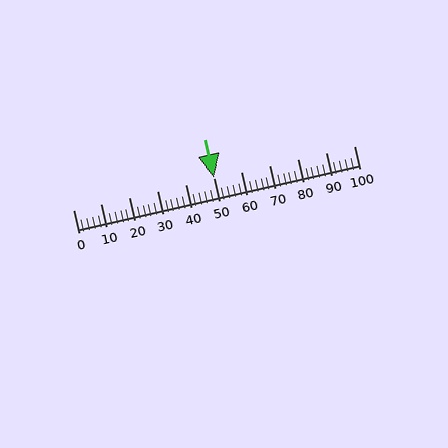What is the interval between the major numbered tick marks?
The major tick marks are spaced 10 units apart.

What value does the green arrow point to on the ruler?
The green arrow points to approximately 50.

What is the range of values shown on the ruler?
The ruler shows values from 0 to 100.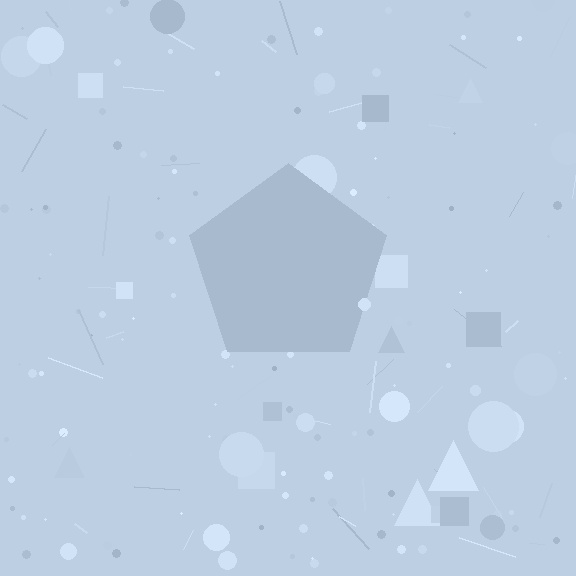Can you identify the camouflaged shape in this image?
The camouflaged shape is a pentagon.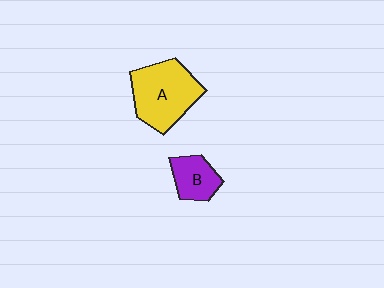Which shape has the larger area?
Shape A (yellow).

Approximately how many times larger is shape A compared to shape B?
Approximately 2.0 times.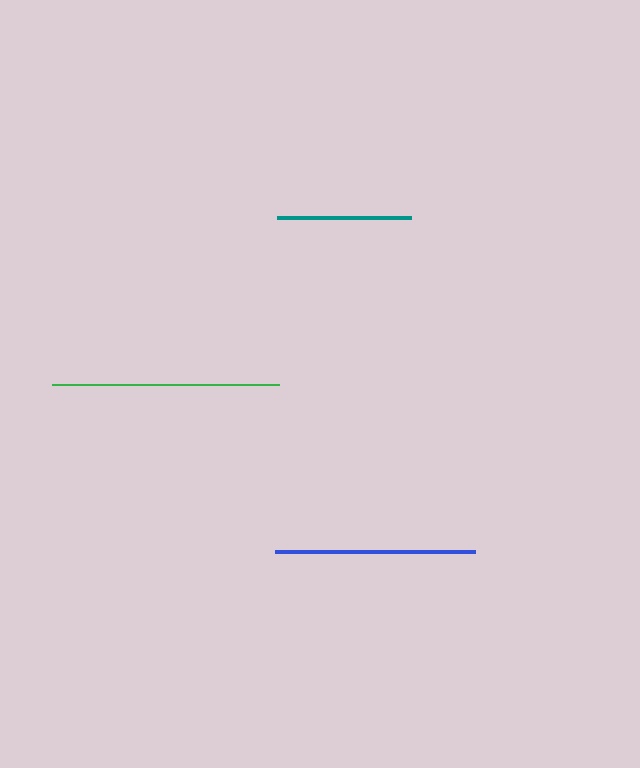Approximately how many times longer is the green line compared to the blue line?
The green line is approximately 1.1 times the length of the blue line.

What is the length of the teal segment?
The teal segment is approximately 134 pixels long.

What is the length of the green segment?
The green segment is approximately 227 pixels long.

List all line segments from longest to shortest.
From longest to shortest: green, blue, teal.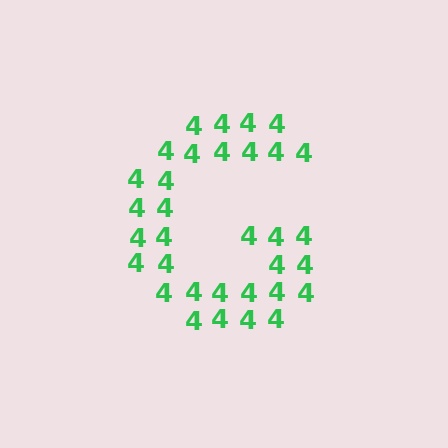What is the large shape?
The large shape is the letter G.